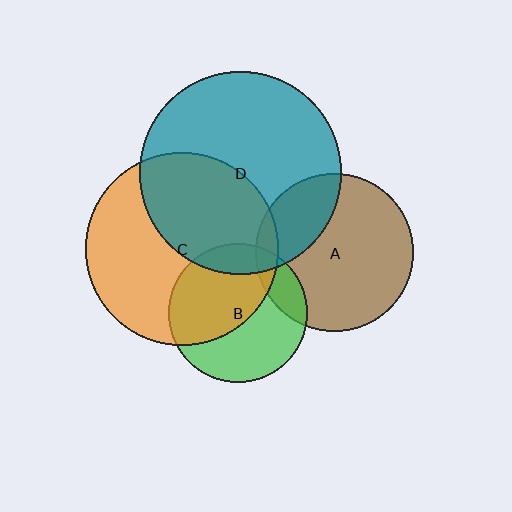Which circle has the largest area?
Circle D (teal).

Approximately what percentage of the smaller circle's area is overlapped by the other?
Approximately 50%.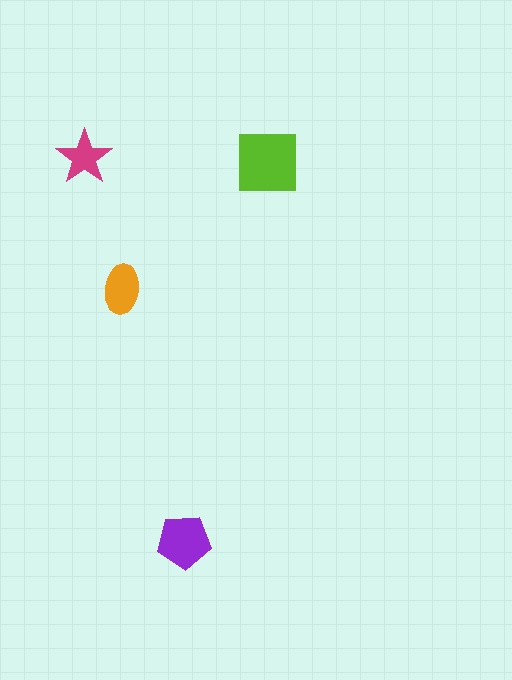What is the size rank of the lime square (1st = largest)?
1st.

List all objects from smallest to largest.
The magenta star, the orange ellipse, the purple pentagon, the lime square.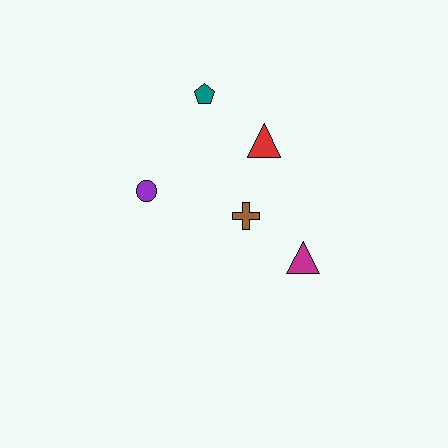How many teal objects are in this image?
There is 1 teal object.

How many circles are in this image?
There is 1 circle.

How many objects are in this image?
There are 5 objects.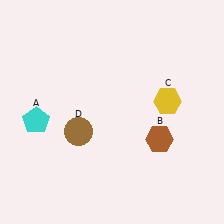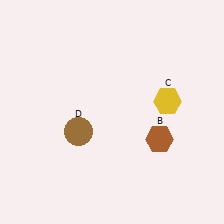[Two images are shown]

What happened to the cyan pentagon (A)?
The cyan pentagon (A) was removed in Image 2. It was in the bottom-left area of Image 1.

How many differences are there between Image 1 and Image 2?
There is 1 difference between the two images.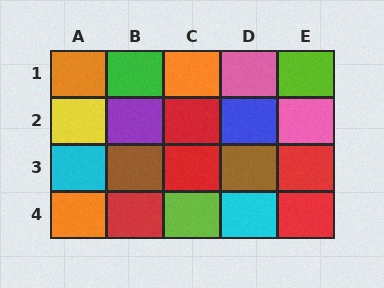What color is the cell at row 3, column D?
Brown.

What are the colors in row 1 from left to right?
Orange, green, orange, pink, lime.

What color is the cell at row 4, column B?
Red.